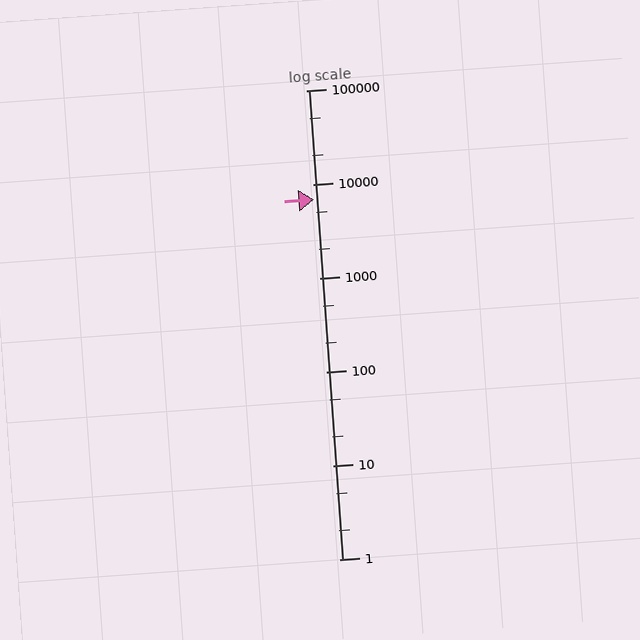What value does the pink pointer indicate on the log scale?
The pointer indicates approximately 6900.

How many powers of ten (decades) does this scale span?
The scale spans 5 decades, from 1 to 100000.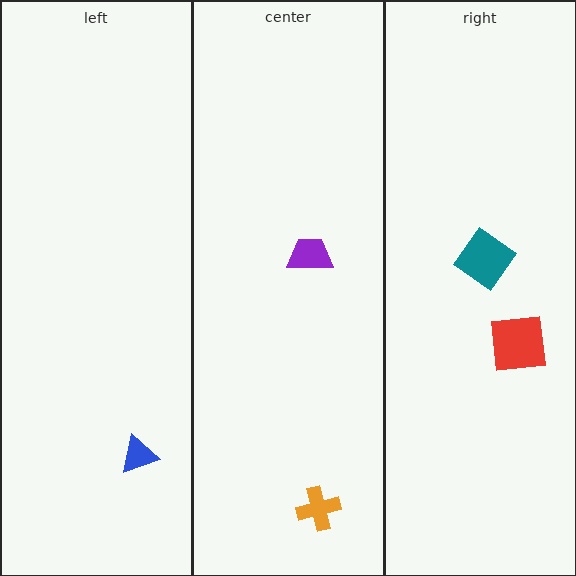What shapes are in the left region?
The blue triangle.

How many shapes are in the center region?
2.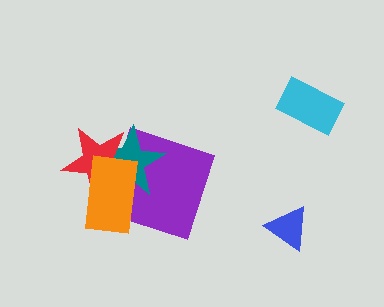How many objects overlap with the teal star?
3 objects overlap with the teal star.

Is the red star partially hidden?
Yes, it is partially covered by another shape.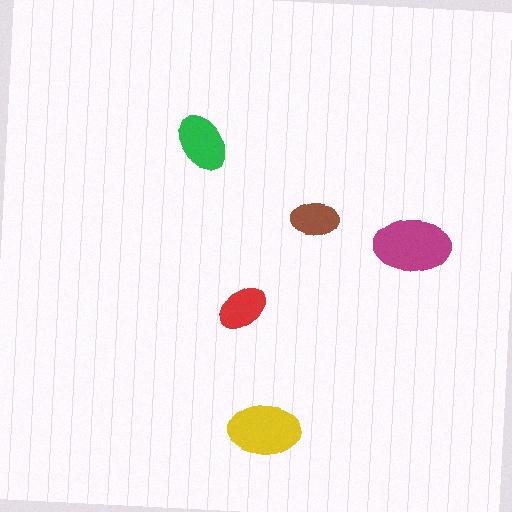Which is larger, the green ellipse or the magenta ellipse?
The magenta one.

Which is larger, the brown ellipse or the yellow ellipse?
The yellow one.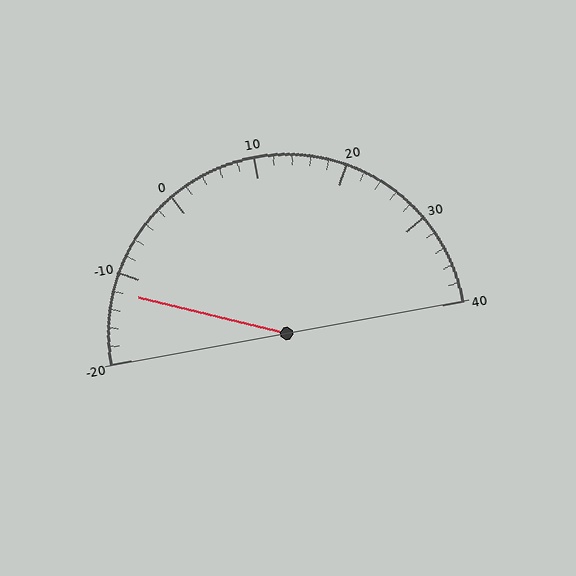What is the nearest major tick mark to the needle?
The nearest major tick mark is -10.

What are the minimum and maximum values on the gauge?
The gauge ranges from -20 to 40.